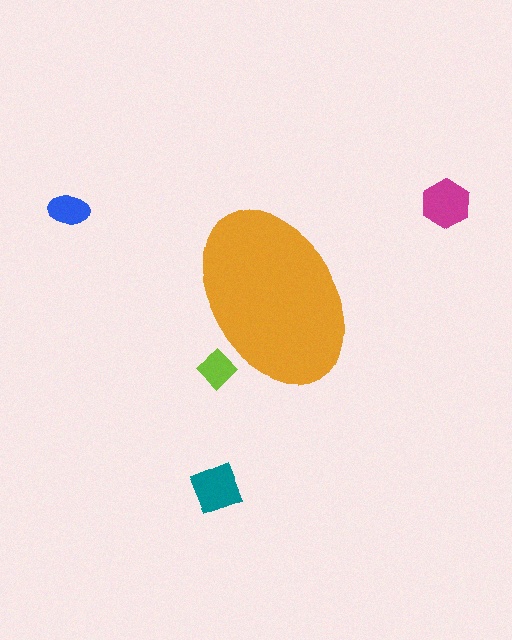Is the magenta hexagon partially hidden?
No, the magenta hexagon is fully visible.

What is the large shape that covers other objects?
An orange ellipse.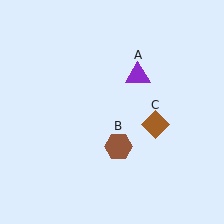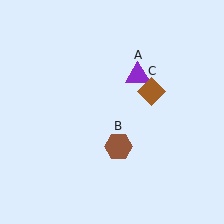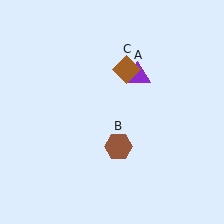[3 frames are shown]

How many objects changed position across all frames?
1 object changed position: brown diamond (object C).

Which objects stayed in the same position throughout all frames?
Purple triangle (object A) and brown hexagon (object B) remained stationary.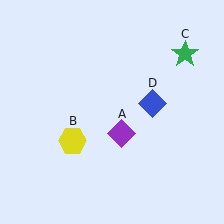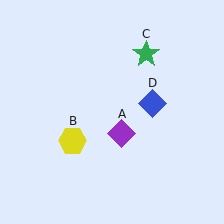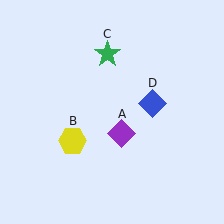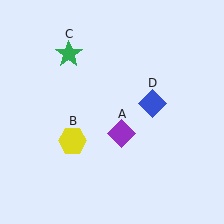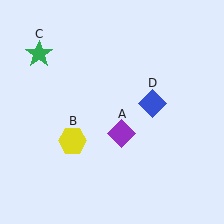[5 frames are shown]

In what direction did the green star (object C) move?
The green star (object C) moved left.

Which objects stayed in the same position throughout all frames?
Purple diamond (object A) and yellow hexagon (object B) and blue diamond (object D) remained stationary.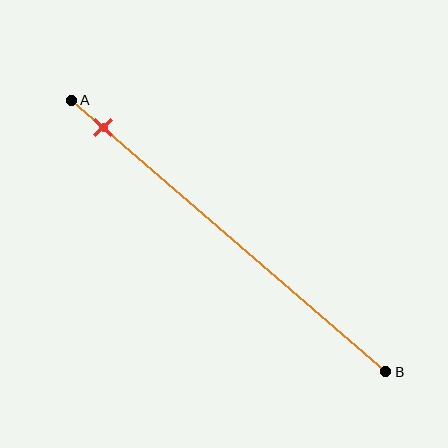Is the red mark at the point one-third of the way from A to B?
No, the mark is at about 10% from A, not at the 33% one-third point.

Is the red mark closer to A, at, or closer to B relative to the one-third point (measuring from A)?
The red mark is closer to point A than the one-third point of segment AB.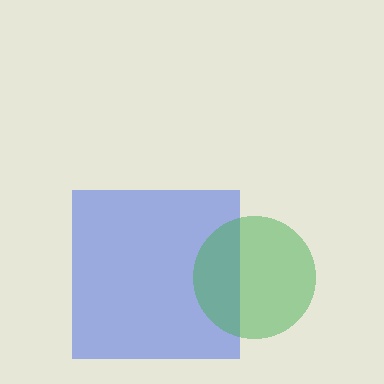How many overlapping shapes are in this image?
There are 2 overlapping shapes in the image.